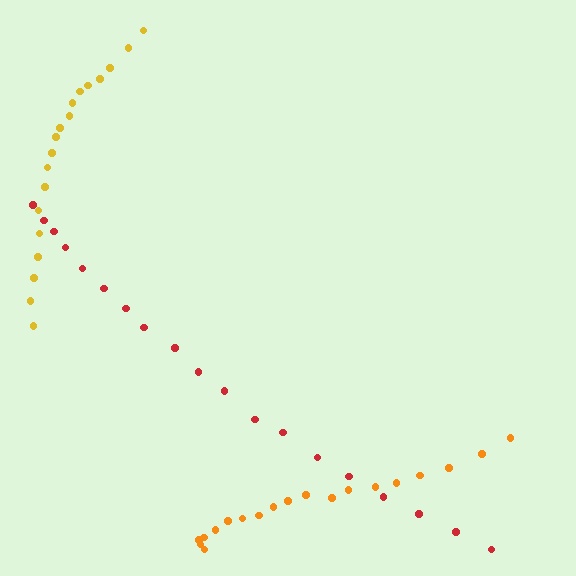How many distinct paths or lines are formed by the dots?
There are 3 distinct paths.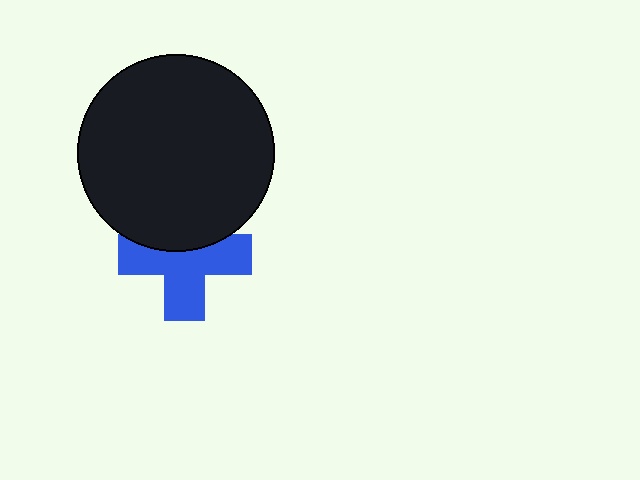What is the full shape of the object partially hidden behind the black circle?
The partially hidden object is a blue cross.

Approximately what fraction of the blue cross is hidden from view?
Roughly 36% of the blue cross is hidden behind the black circle.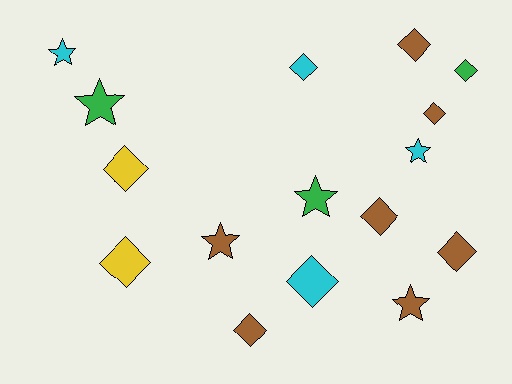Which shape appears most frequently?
Diamond, with 10 objects.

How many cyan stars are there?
There are 2 cyan stars.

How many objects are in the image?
There are 16 objects.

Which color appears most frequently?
Brown, with 7 objects.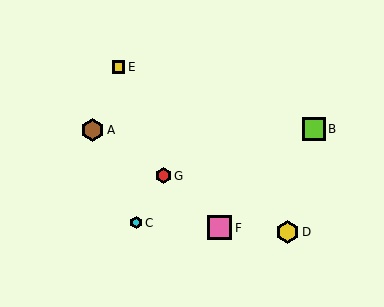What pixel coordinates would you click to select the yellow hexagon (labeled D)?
Click at (287, 232) to select the yellow hexagon D.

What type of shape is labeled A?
Shape A is a brown hexagon.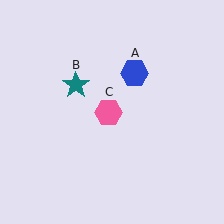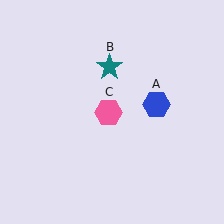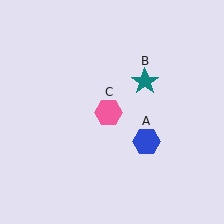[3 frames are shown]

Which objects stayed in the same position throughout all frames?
Pink hexagon (object C) remained stationary.